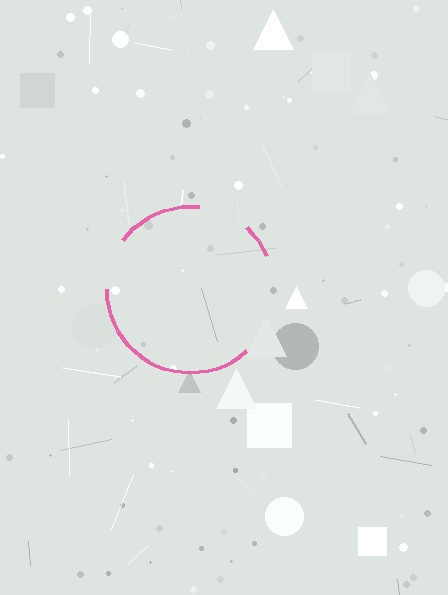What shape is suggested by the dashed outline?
The dashed outline suggests a circle.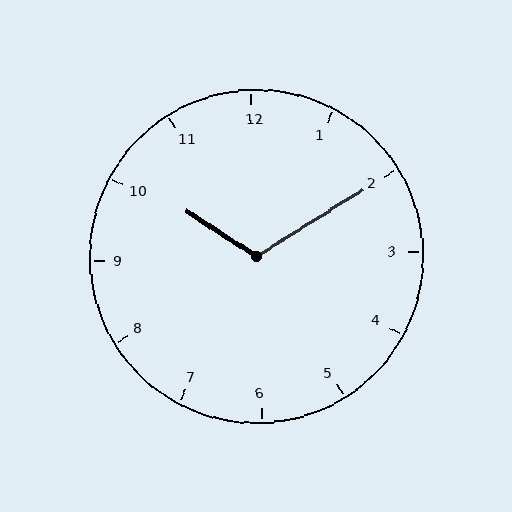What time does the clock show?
10:10.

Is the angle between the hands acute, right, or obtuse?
It is obtuse.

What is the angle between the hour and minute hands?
Approximately 115 degrees.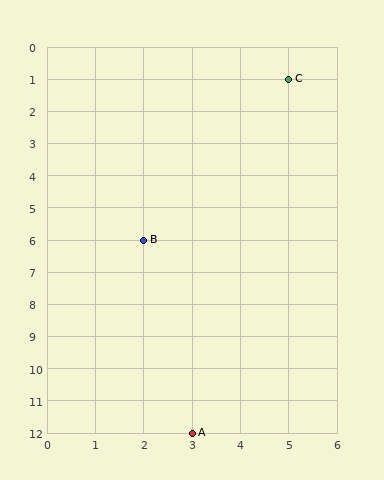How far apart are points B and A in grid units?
Points B and A are 1 column and 6 rows apart (about 6.1 grid units diagonally).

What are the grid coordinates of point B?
Point B is at grid coordinates (2, 6).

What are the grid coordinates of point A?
Point A is at grid coordinates (3, 12).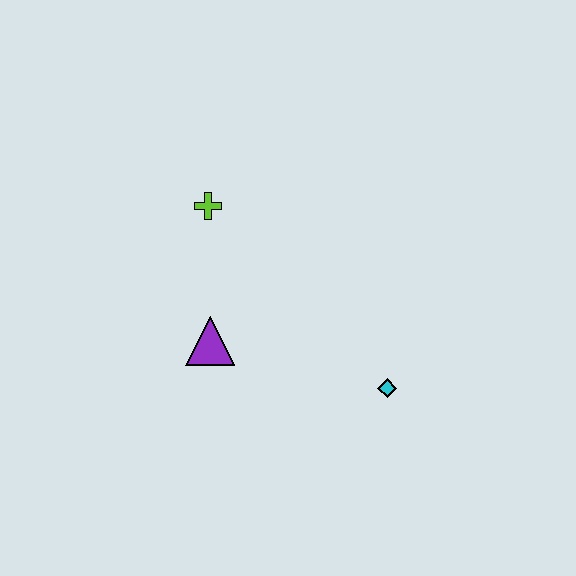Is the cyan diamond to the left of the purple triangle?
No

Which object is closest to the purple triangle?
The lime cross is closest to the purple triangle.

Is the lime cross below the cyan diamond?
No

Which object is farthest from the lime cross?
The cyan diamond is farthest from the lime cross.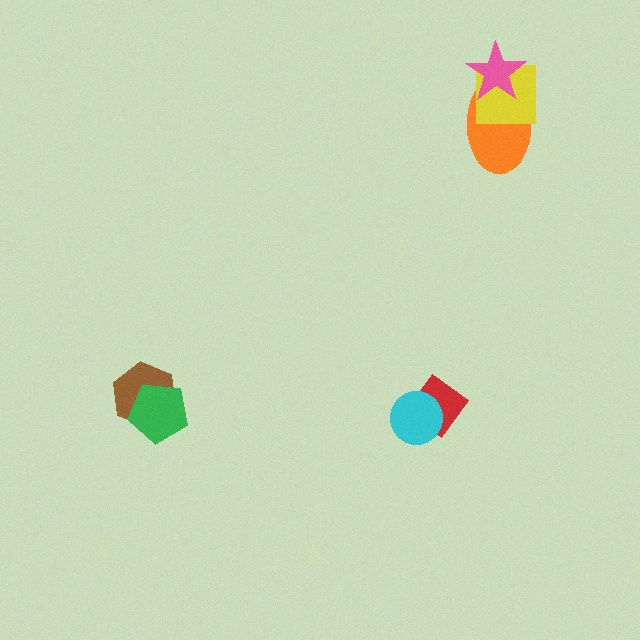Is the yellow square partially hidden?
Yes, it is partially covered by another shape.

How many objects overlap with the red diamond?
1 object overlaps with the red diamond.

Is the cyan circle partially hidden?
No, no other shape covers it.